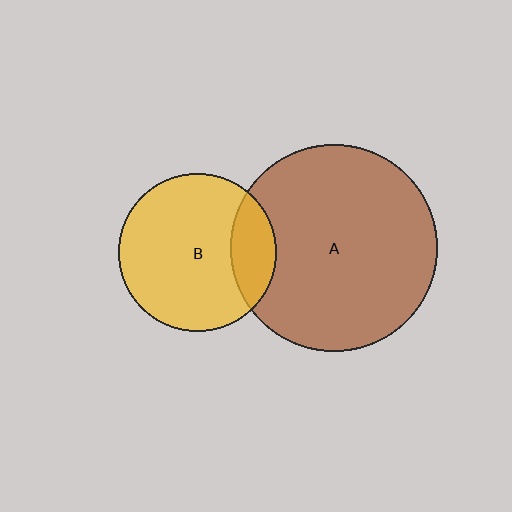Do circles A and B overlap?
Yes.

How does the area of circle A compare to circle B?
Approximately 1.7 times.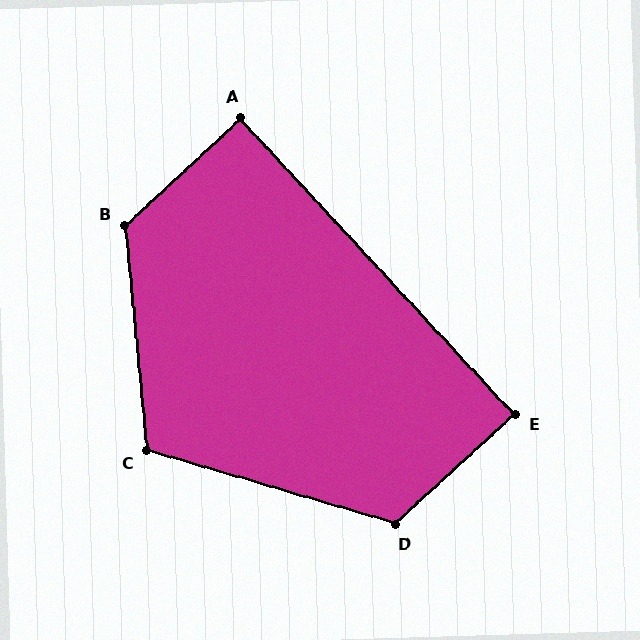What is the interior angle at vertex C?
Approximately 112 degrees (obtuse).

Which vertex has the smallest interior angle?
E, at approximately 89 degrees.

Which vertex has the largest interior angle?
B, at approximately 127 degrees.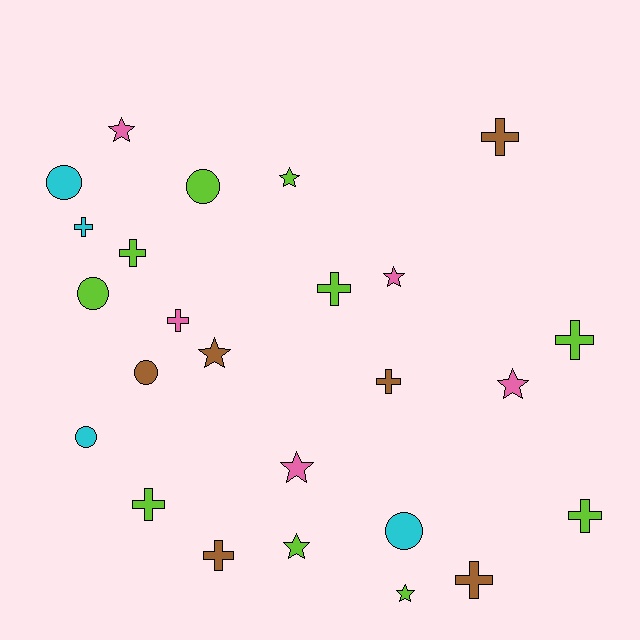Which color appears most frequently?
Lime, with 10 objects.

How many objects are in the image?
There are 25 objects.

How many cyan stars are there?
There are no cyan stars.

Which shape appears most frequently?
Cross, with 11 objects.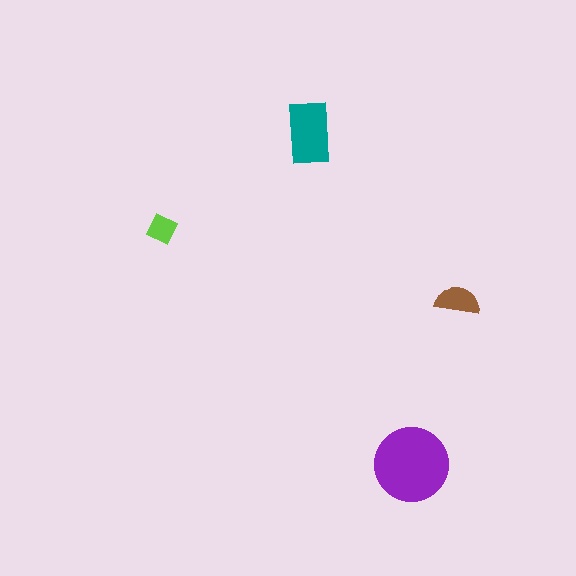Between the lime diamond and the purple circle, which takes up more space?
The purple circle.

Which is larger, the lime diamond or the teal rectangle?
The teal rectangle.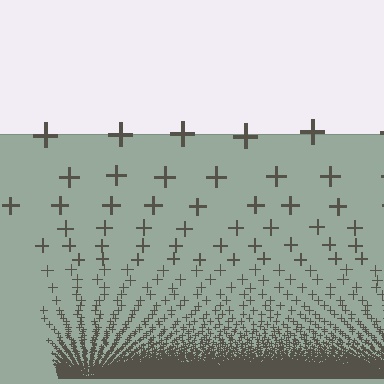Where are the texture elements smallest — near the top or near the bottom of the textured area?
Near the bottom.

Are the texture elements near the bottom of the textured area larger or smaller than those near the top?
Smaller. The gradient is inverted — elements near the bottom are smaller and denser.